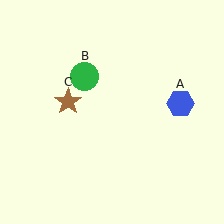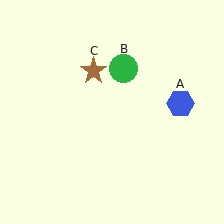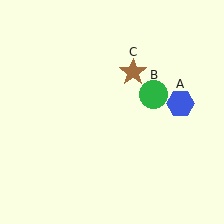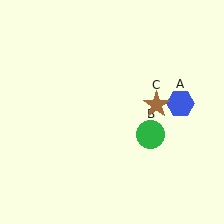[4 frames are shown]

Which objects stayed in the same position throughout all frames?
Blue hexagon (object A) remained stationary.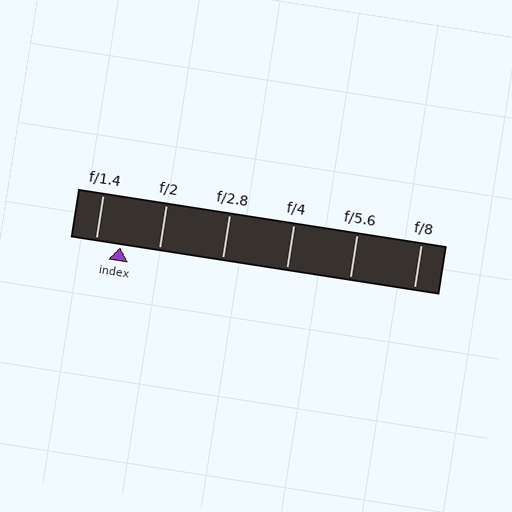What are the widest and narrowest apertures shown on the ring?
The widest aperture shown is f/1.4 and the narrowest is f/8.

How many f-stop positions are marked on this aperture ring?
There are 6 f-stop positions marked.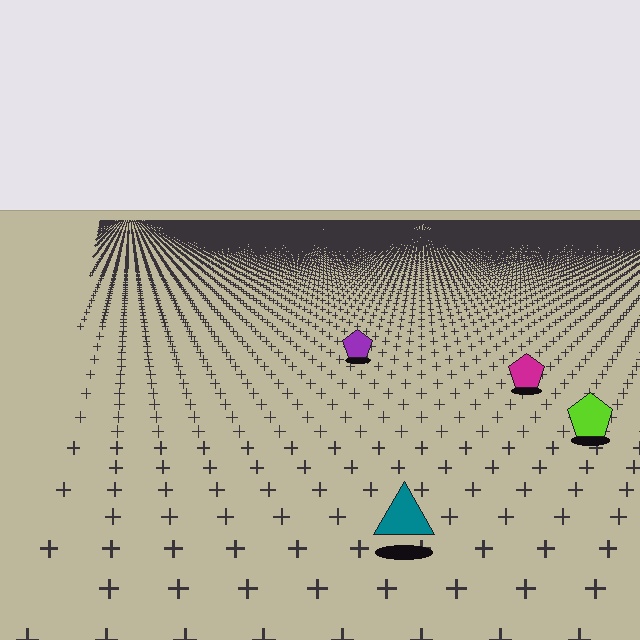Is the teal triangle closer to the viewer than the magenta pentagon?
Yes. The teal triangle is closer — you can tell from the texture gradient: the ground texture is coarser near it.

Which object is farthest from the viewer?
The purple pentagon is farthest from the viewer. It appears smaller and the ground texture around it is denser.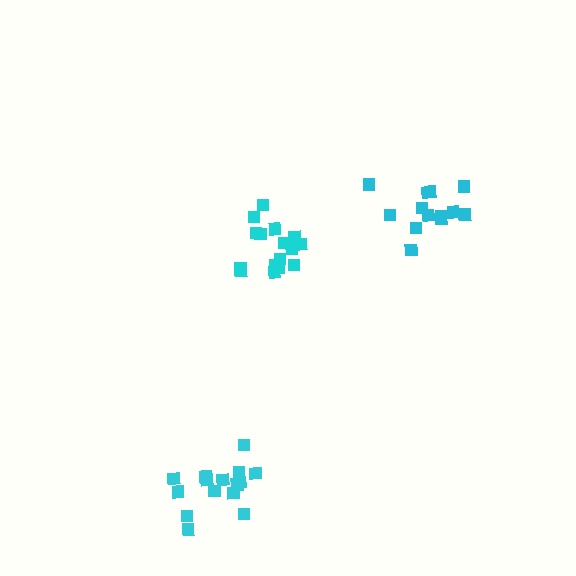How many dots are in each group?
Group 1: 14 dots, Group 2: 16 dots, Group 3: 15 dots (45 total).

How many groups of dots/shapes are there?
There are 3 groups.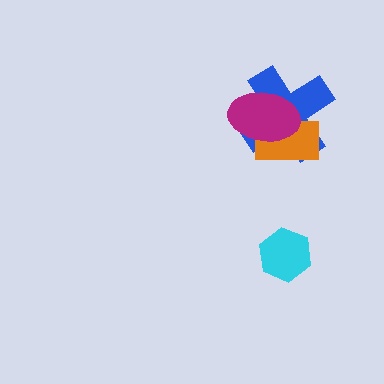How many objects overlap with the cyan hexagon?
0 objects overlap with the cyan hexagon.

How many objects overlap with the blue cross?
2 objects overlap with the blue cross.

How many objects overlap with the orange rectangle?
2 objects overlap with the orange rectangle.